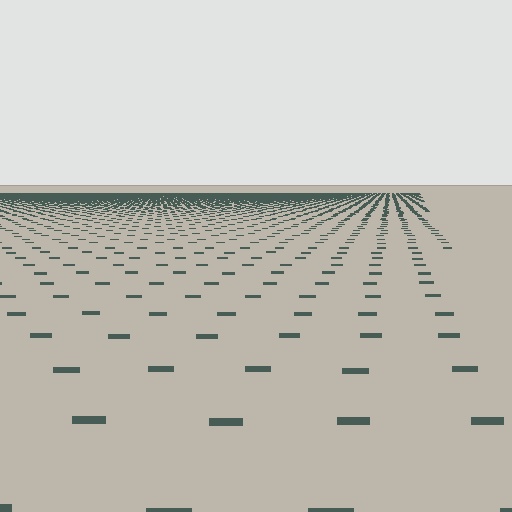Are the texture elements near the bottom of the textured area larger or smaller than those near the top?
Larger. Near the bottom, elements are closer to the viewer and appear at a bigger on-screen size.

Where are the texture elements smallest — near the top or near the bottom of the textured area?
Near the top.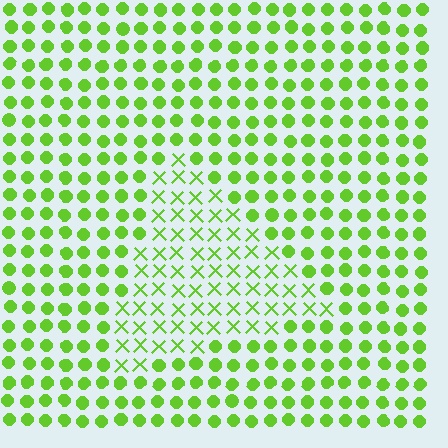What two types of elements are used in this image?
The image uses X marks inside the triangle region and circles outside it.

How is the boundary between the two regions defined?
The boundary is defined by a change in element shape: X marks inside vs. circles outside. All elements share the same color and spacing.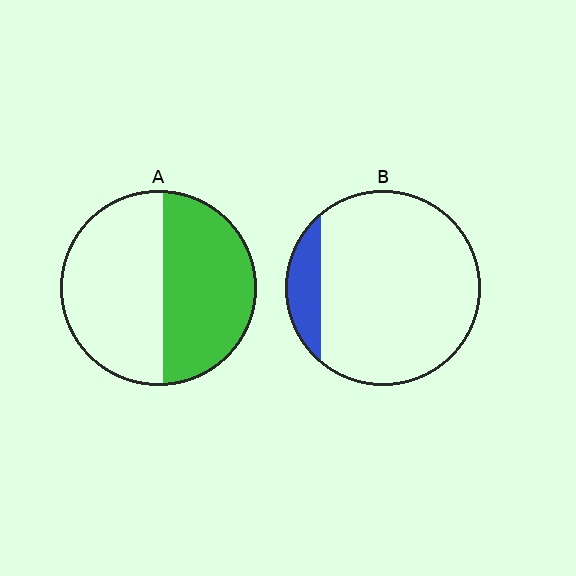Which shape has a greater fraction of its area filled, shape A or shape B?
Shape A.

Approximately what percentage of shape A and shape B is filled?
A is approximately 45% and B is approximately 15%.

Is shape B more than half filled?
No.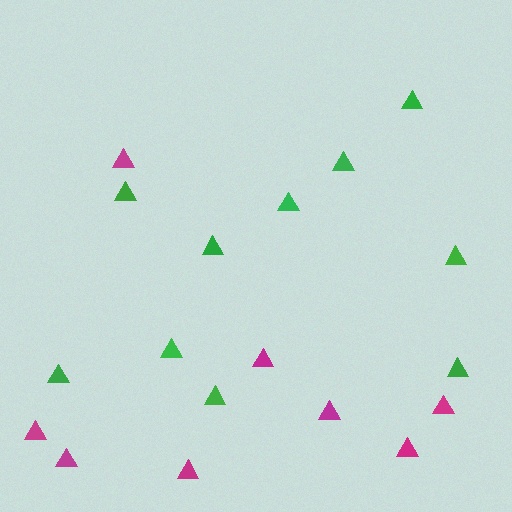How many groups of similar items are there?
There are 2 groups: one group of green triangles (10) and one group of magenta triangles (8).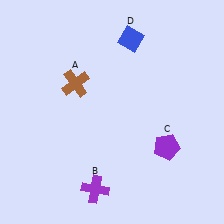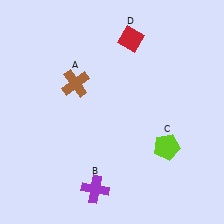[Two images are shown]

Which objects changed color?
C changed from purple to lime. D changed from blue to red.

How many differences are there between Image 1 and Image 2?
There are 2 differences between the two images.